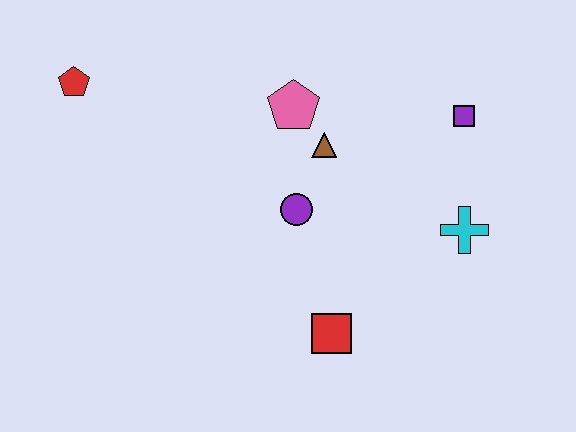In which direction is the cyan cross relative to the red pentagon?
The cyan cross is to the right of the red pentagon.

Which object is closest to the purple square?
The cyan cross is closest to the purple square.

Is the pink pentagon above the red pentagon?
No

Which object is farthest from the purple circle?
The red pentagon is farthest from the purple circle.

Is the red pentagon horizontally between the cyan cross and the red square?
No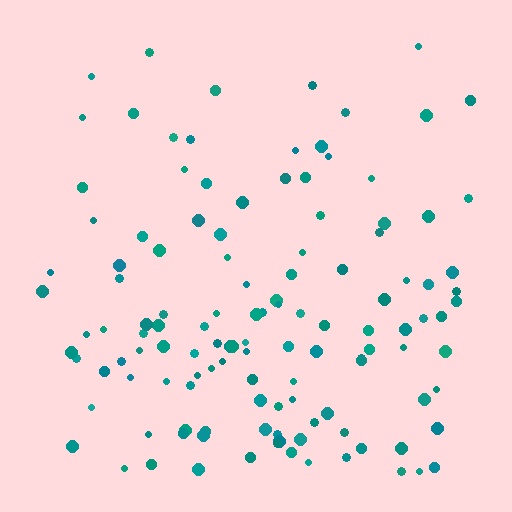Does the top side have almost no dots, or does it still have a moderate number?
Still a moderate number, just noticeably fewer than the bottom.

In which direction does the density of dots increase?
From top to bottom, with the bottom side densest.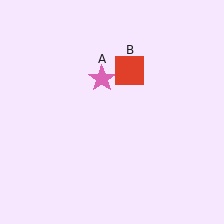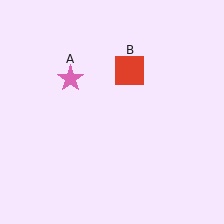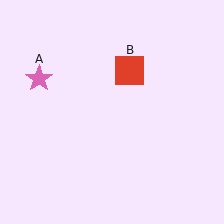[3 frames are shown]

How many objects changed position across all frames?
1 object changed position: pink star (object A).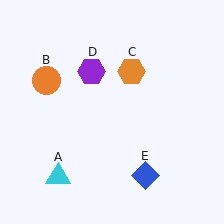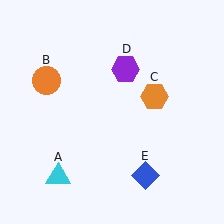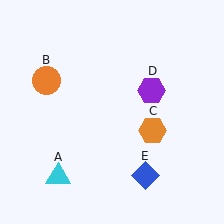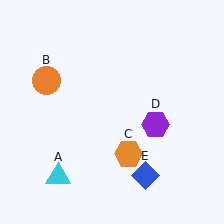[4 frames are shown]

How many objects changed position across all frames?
2 objects changed position: orange hexagon (object C), purple hexagon (object D).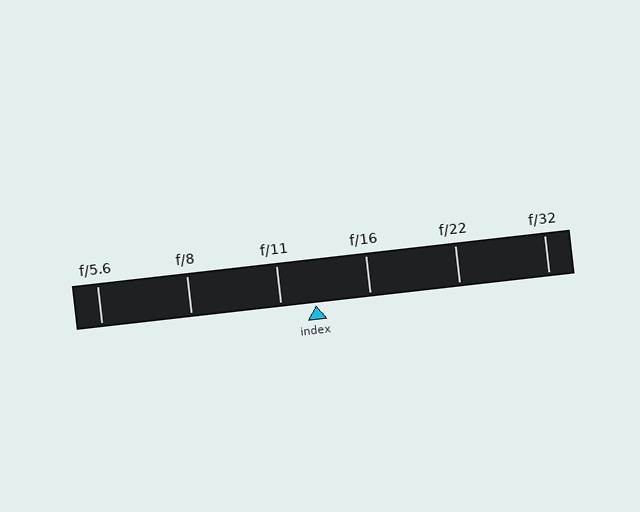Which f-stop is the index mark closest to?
The index mark is closest to f/11.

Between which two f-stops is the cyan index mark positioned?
The index mark is between f/11 and f/16.